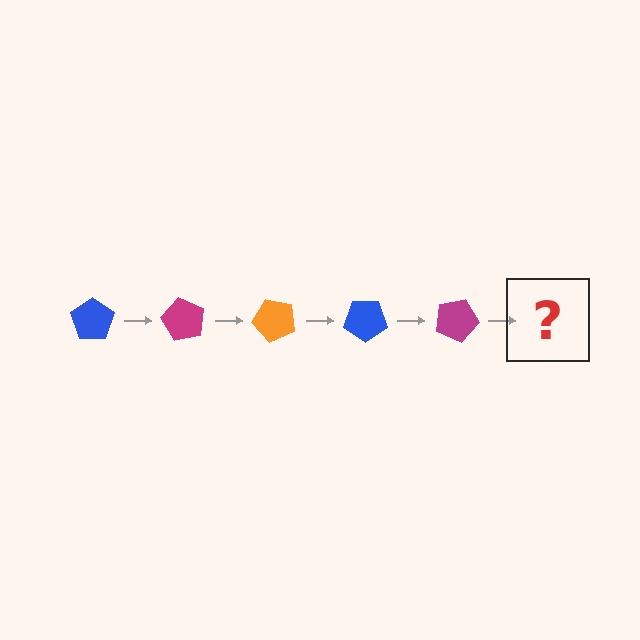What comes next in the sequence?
The next element should be an orange pentagon, rotated 300 degrees from the start.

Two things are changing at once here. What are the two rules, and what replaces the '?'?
The two rules are that it rotates 60 degrees each step and the color cycles through blue, magenta, and orange. The '?' should be an orange pentagon, rotated 300 degrees from the start.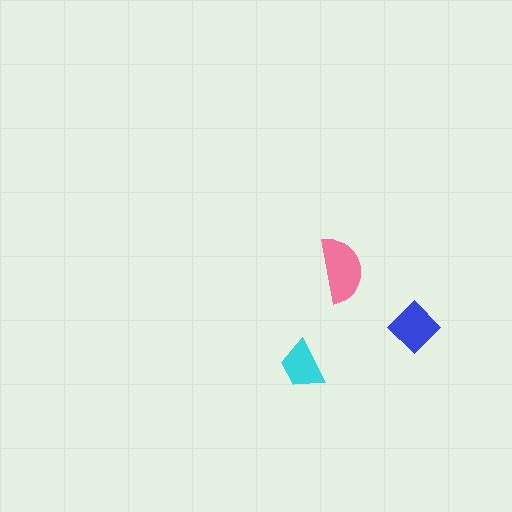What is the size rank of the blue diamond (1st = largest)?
2nd.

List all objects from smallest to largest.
The cyan trapezoid, the blue diamond, the pink semicircle.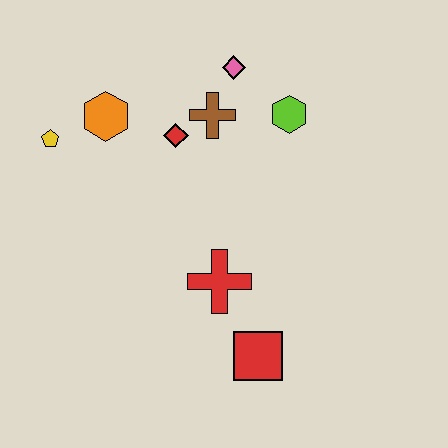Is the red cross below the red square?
No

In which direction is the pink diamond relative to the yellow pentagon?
The pink diamond is to the right of the yellow pentagon.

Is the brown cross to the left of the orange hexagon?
No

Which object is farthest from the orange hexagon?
The red square is farthest from the orange hexagon.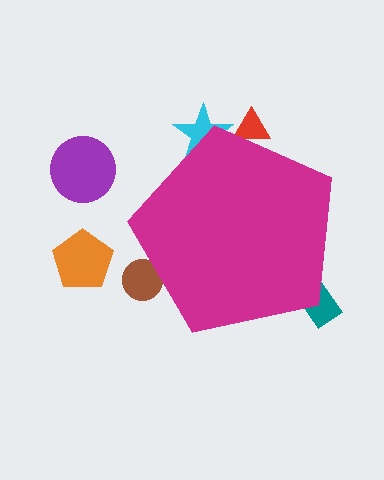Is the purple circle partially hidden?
No, the purple circle is fully visible.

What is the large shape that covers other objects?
A magenta pentagon.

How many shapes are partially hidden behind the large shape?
4 shapes are partially hidden.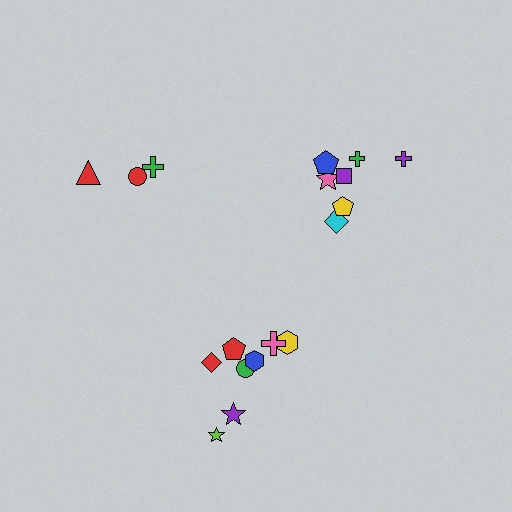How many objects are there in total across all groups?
There are 18 objects.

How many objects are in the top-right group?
There are 7 objects.